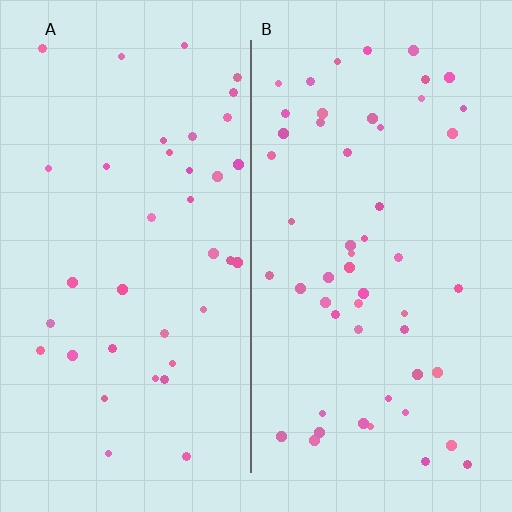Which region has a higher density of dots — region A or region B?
B (the right).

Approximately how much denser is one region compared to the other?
Approximately 1.4× — region B over region A.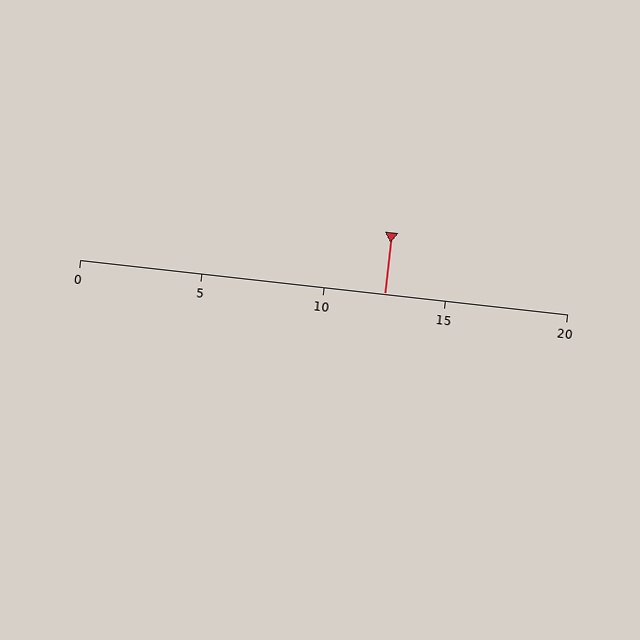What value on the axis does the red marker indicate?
The marker indicates approximately 12.5.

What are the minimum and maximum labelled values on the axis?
The axis runs from 0 to 20.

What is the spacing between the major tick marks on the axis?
The major ticks are spaced 5 apart.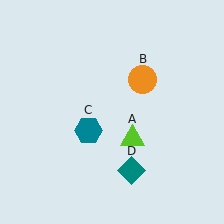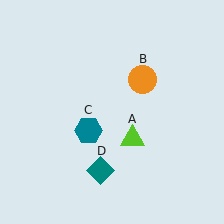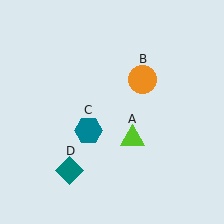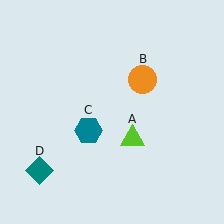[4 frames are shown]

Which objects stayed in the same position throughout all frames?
Lime triangle (object A) and orange circle (object B) and teal hexagon (object C) remained stationary.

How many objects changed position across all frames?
1 object changed position: teal diamond (object D).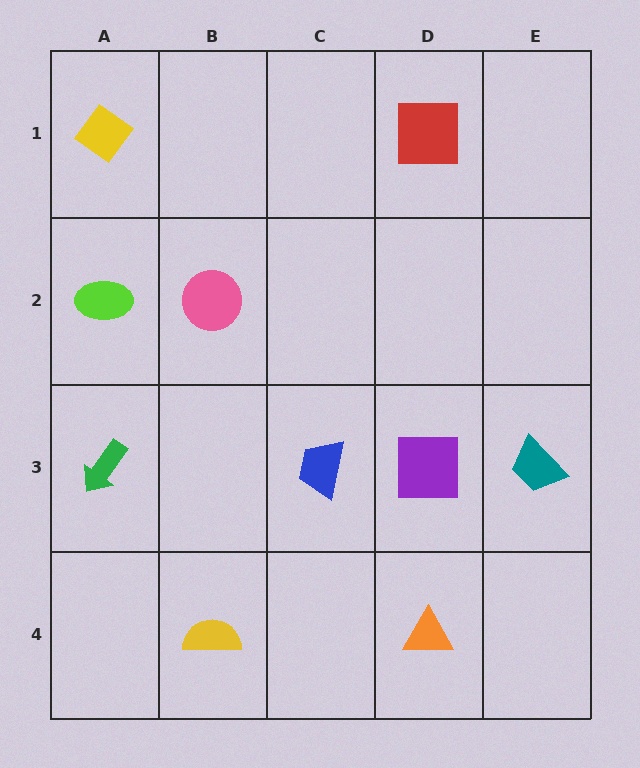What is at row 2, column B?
A pink circle.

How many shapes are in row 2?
2 shapes.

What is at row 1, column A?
A yellow diamond.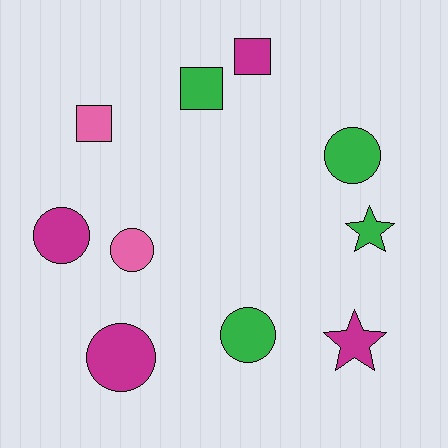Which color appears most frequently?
Magenta, with 4 objects.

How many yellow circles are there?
There are no yellow circles.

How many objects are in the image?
There are 10 objects.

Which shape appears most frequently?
Circle, with 5 objects.